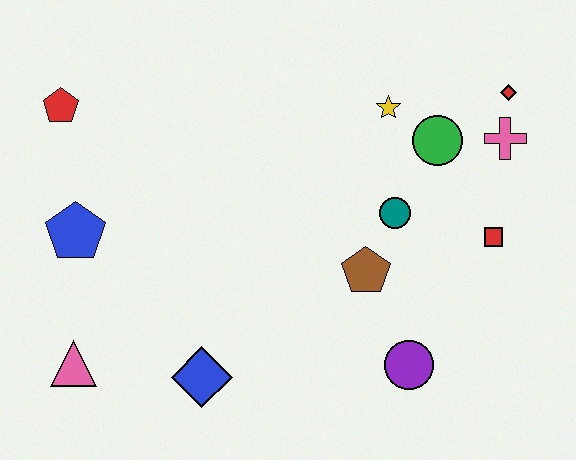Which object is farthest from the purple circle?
The red pentagon is farthest from the purple circle.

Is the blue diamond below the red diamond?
Yes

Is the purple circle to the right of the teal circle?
Yes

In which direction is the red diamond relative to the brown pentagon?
The red diamond is above the brown pentagon.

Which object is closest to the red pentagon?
The blue pentagon is closest to the red pentagon.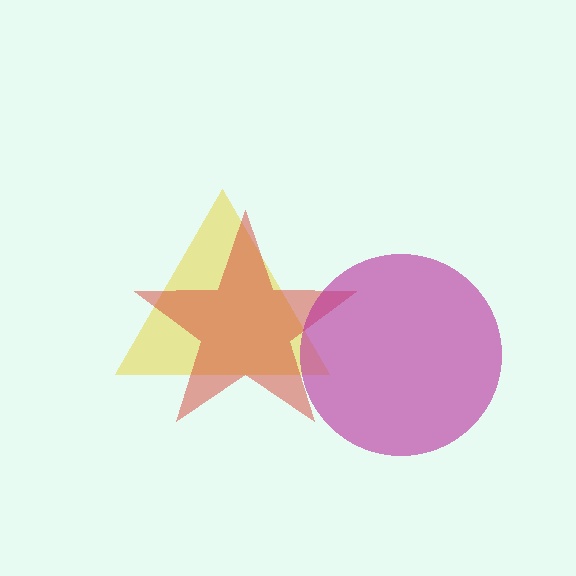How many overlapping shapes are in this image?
There are 3 overlapping shapes in the image.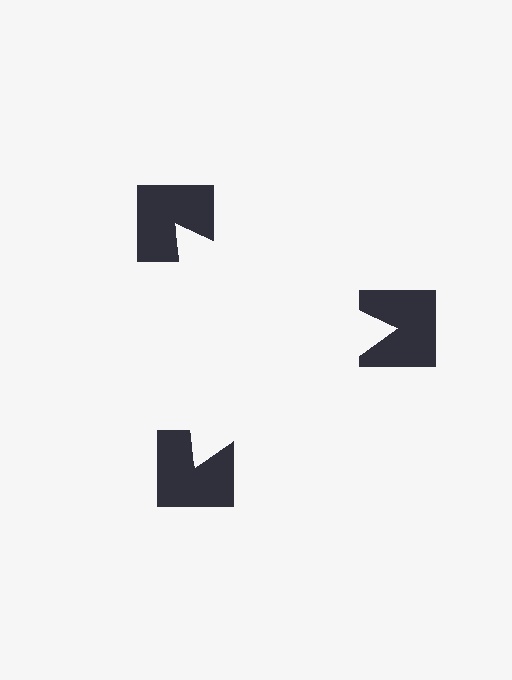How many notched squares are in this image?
There are 3 — one at each vertex of the illusory triangle.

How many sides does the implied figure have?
3 sides.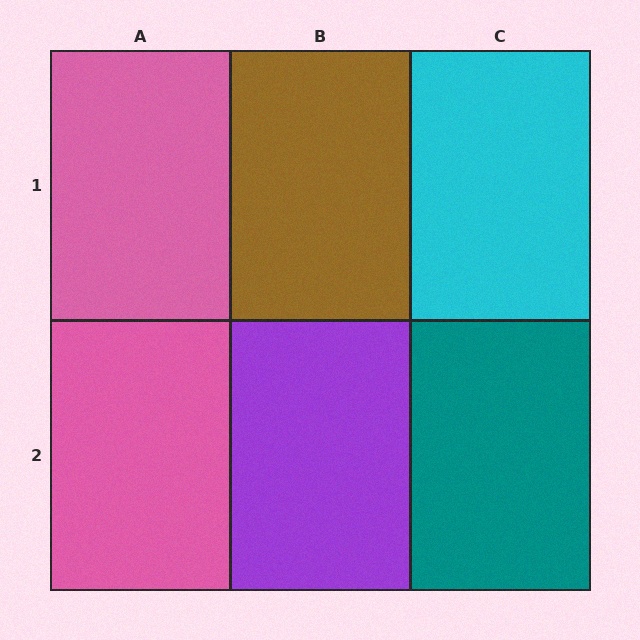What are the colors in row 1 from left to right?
Pink, brown, cyan.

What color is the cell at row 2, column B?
Purple.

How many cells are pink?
2 cells are pink.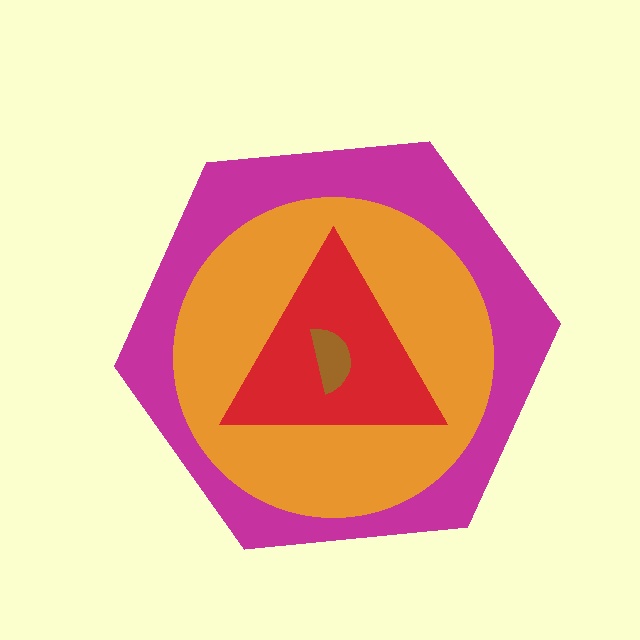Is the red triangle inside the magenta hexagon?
Yes.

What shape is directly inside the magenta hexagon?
The orange circle.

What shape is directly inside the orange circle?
The red triangle.